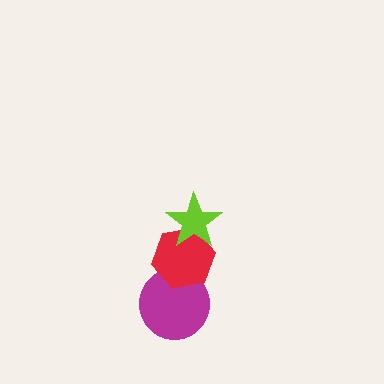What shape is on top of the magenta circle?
The red hexagon is on top of the magenta circle.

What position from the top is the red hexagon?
The red hexagon is 2nd from the top.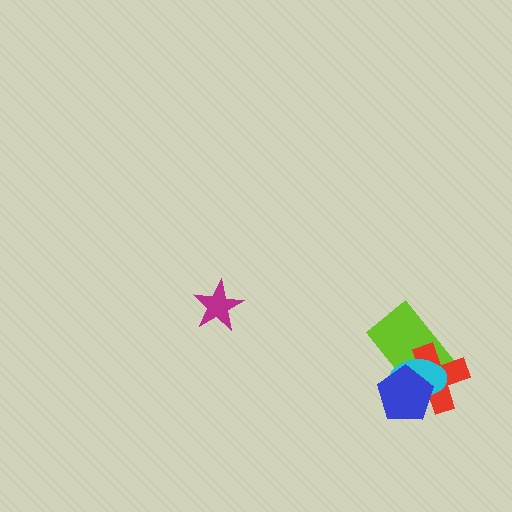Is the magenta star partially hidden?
No, no other shape covers it.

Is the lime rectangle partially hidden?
Yes, it is partially covered by another shape.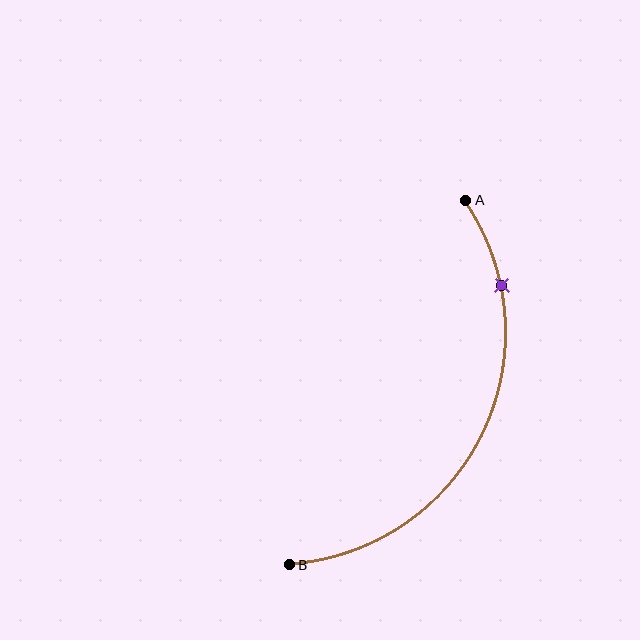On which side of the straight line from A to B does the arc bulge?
The arc bulges to the right of the straight line connecting A and B.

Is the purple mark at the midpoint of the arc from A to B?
No. The purple mark lies on the arc but is closer to endpoint A. The arc midpoint would be at the point on the curve equidistant along the arc from both A and B.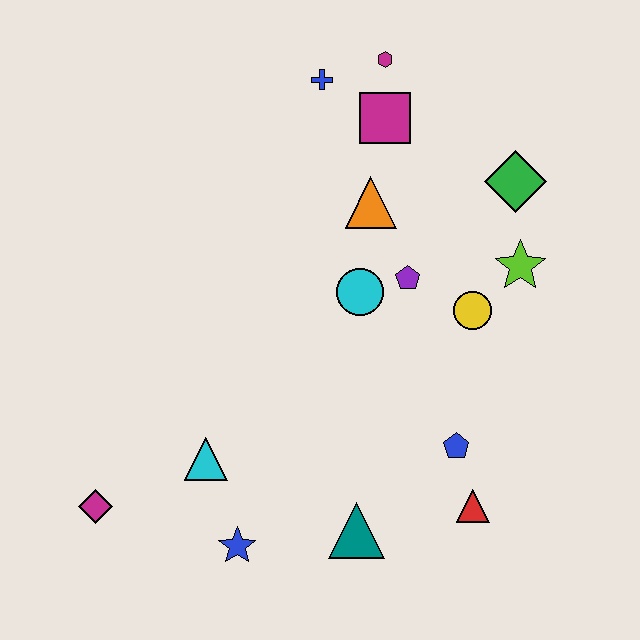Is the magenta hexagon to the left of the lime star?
Yes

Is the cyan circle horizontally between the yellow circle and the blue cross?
Yes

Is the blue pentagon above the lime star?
No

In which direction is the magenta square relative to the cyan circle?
The magenta square is above the cyan circle.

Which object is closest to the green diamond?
The lime star is closest to the green diamond.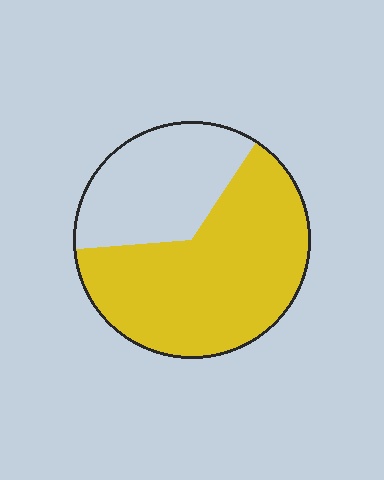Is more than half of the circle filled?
Yes.